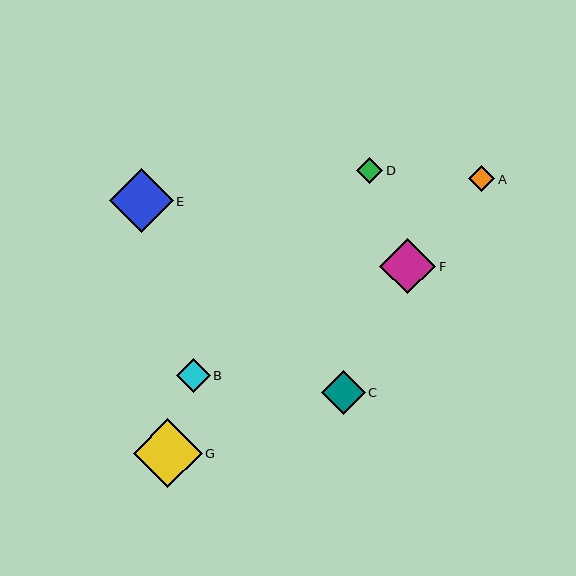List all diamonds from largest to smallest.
From largest to smallest: G, E, F, C, B, A, D.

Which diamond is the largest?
Diamond G is the largest with a size of approximately 69 pixels.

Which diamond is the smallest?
Diamond D is the smallest with a size of approximately 26 pixels.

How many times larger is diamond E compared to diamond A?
Diamond E is approximately 2.5 times the size of diamond A.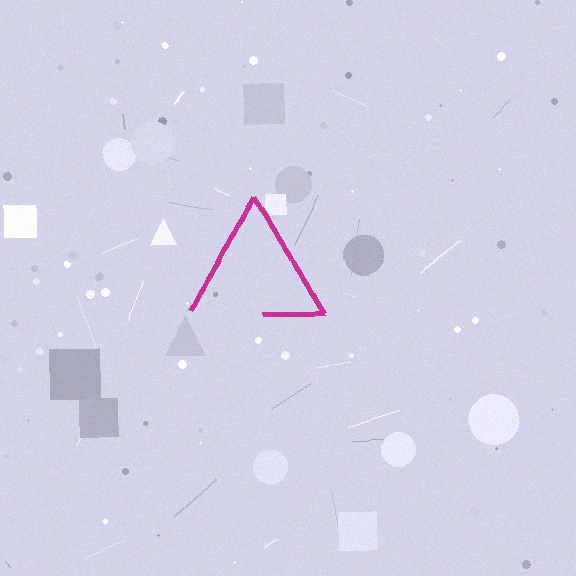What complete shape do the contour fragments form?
The contour fragments form a triangle.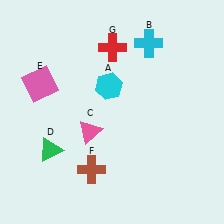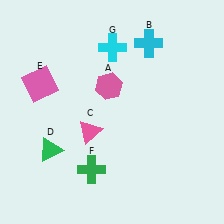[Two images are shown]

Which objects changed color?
A changed from cyan to pink. F changed from brown to green. G changed from red to cyan.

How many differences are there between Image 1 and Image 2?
There are 3 differences between the two images.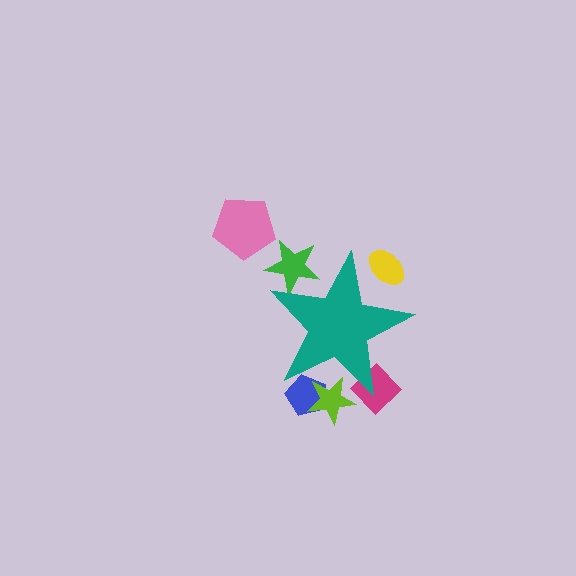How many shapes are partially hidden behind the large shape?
5 shapes are partially hidden.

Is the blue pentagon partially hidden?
Yes, the blue pentagon is partially hidden behind the teal star.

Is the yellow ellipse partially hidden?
Yes, the yellow ellipse is partially hidden behind the teal star.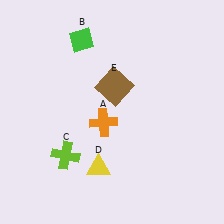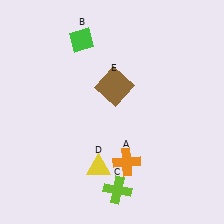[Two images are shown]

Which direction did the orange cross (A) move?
The orange cross (A) moved down.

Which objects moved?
The objects that moved are: the orange cross (A), the lime cross (C).